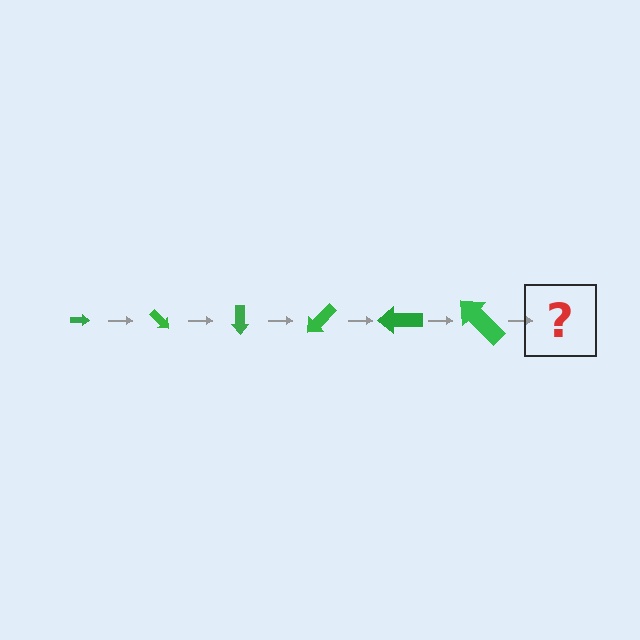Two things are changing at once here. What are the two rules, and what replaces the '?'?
The two rules are that the arrow grows larger each step and it rotates 45 degrees each step. The '?' should be an arrow, larger than the previous one and rotated 270 degrees from the start.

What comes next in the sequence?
The next element should be an arrow, larger than the previous one and rotated 270 degrees from the start.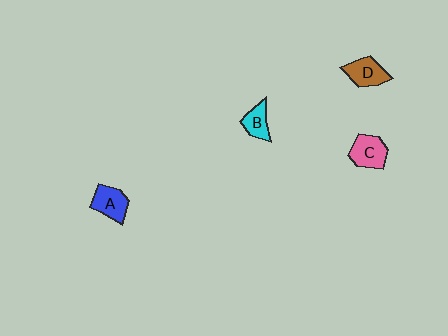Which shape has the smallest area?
Shape B (cyan).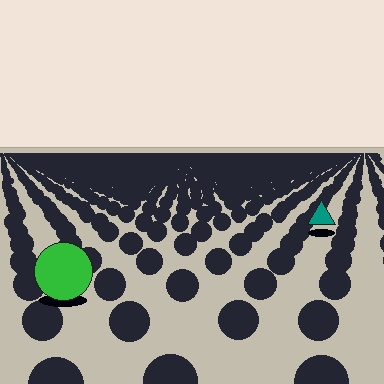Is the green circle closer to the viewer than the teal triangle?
Yes. The green circle is closer — you can tell from the texture gradient: the ground texture is coarser near it.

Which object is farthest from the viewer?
The teal triangle is farthest from the viewer. It appears smaller and the ground texture around it is denser.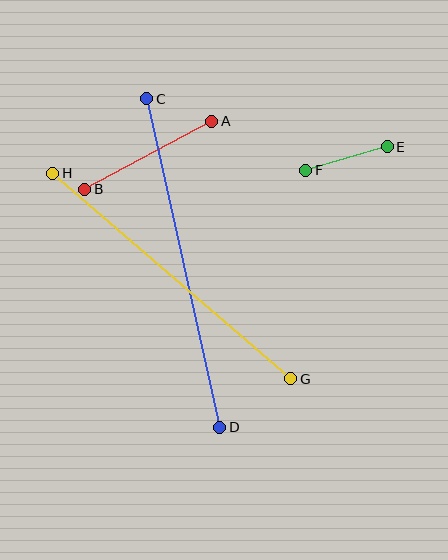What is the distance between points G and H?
The distance is approximately 314 pixels.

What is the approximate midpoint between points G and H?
The midpoint is at approximately (172, 276) pixels.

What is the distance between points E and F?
The distance is approximately 84 pixels.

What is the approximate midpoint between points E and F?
The midpoint is at approximately (346, 159) pixels.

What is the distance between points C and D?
The distance is approximately 336 pixels.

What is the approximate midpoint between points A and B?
The midpoint is at approximately (148, 155) pixels.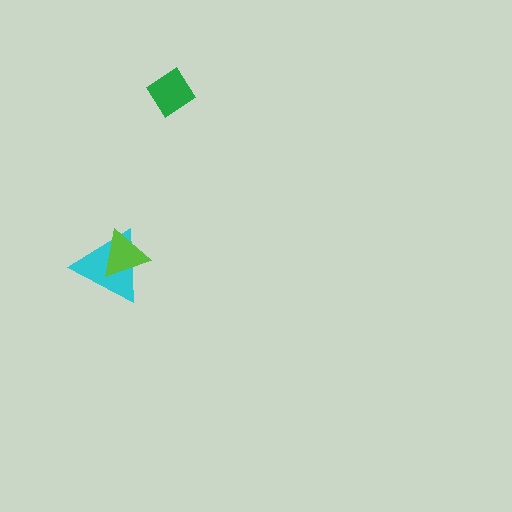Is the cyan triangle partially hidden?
Yes, it is partially covered by another shape.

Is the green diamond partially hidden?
No, no other shape covers it.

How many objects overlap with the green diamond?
0 objects overlap with the green diamond.